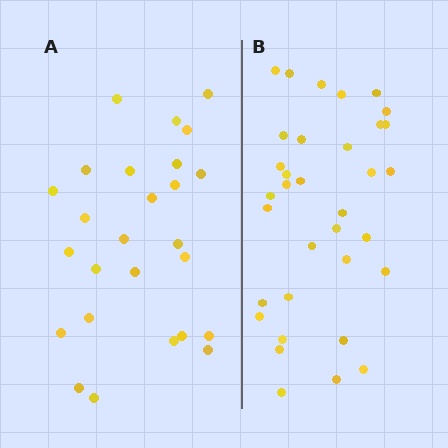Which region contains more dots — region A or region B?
Region B (the right region) has more dots.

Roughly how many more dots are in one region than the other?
Region B has roughly 8 or so more dots than region A.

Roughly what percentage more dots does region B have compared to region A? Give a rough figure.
About 30% more.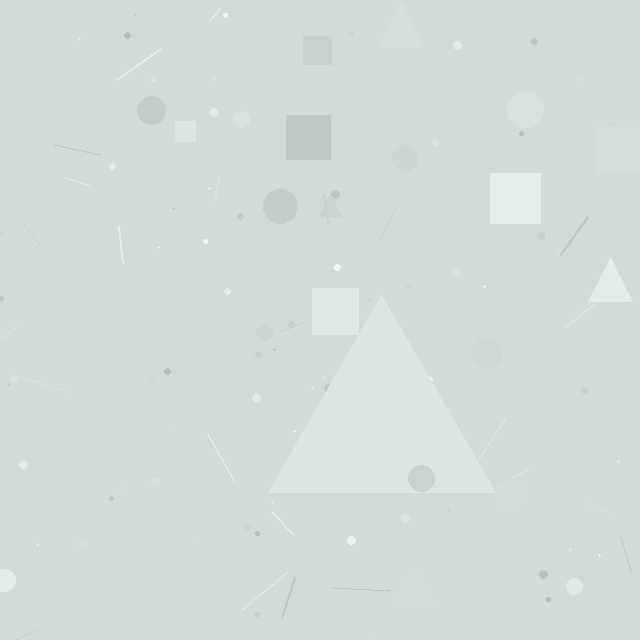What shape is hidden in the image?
A triangle is hidden in the image.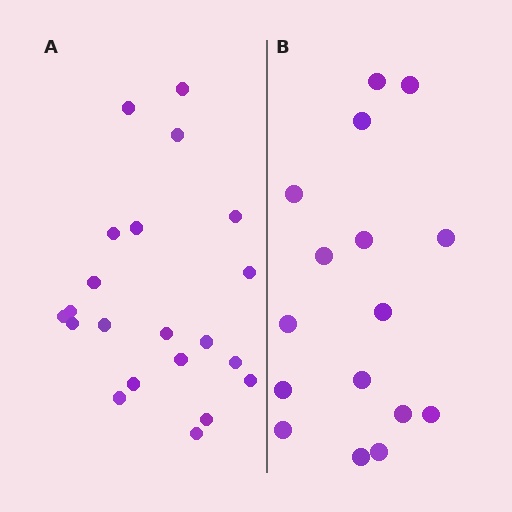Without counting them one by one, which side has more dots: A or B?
Region A (the left region) has more dots.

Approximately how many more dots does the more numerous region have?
Region A has about 5 more dots than region B.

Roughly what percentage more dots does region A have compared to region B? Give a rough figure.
About 30% more.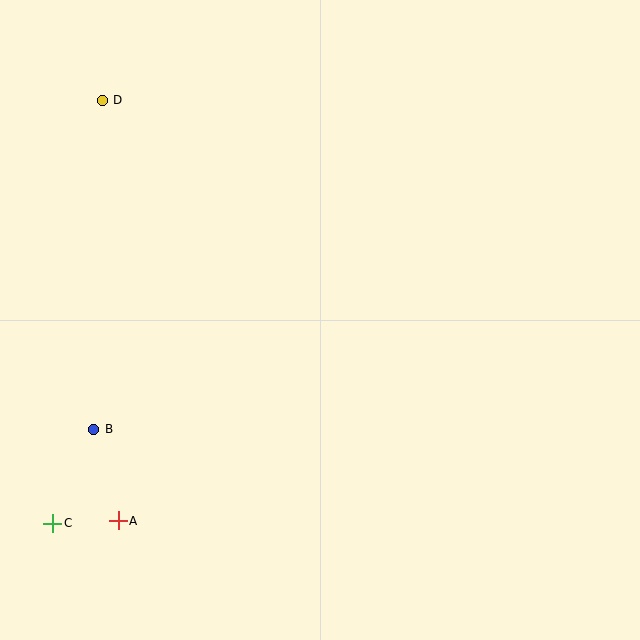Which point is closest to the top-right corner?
Point D is closest to the top-right corner.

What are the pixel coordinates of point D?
Point D is at (102, 100).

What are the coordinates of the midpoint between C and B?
The midpoint between C and B is at (73, 476).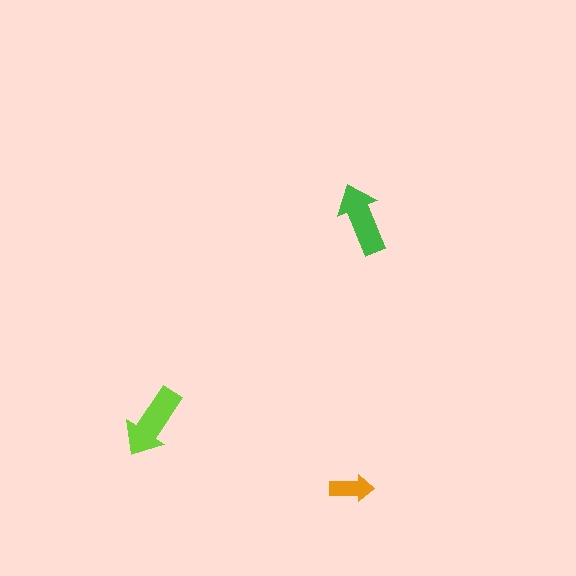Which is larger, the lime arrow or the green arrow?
The lime one.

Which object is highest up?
The green arrow is topmost.